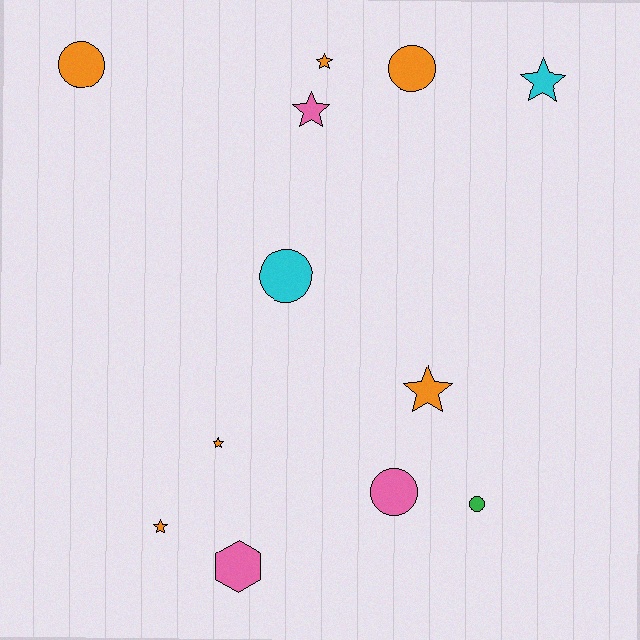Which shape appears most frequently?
Star, with 6 objects.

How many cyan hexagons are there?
There are no cyan hexagons.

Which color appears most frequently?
Orange, with 6 objects.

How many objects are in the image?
There are 12 objects.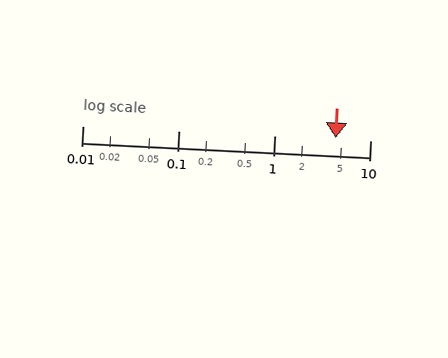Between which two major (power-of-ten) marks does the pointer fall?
The pointer is between 1 and 10.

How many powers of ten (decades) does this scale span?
The scale spans 3 decades, from 0.01 to 10.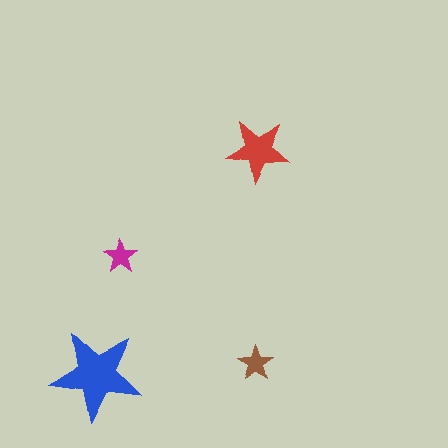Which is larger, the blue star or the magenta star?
The blue one.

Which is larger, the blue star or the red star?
The blue one.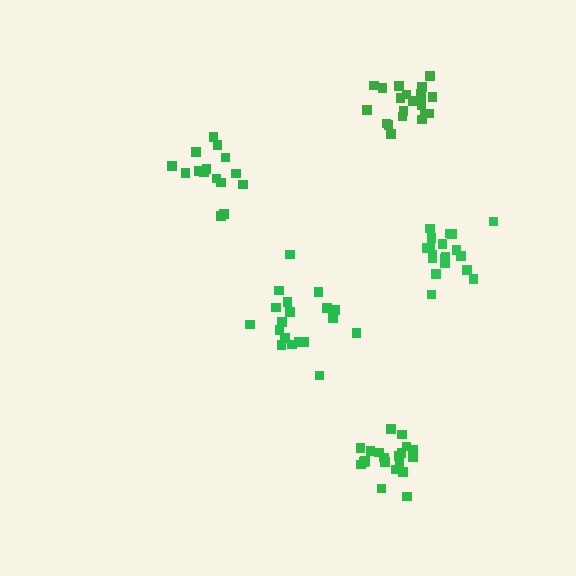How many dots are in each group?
Group 1: 19 dots, Group 2: 19 dots, Group 3: 15 dots, Group 4: 21 dots, Group 5: 20 dots (94 total).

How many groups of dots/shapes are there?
There are 5 groups.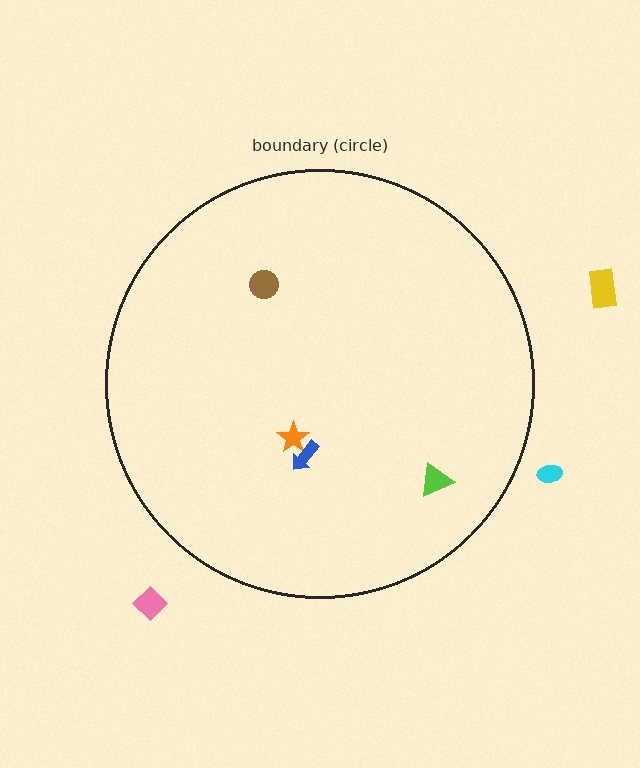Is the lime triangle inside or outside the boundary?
Inside.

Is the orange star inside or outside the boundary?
Inside.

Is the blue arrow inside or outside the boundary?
Inside.